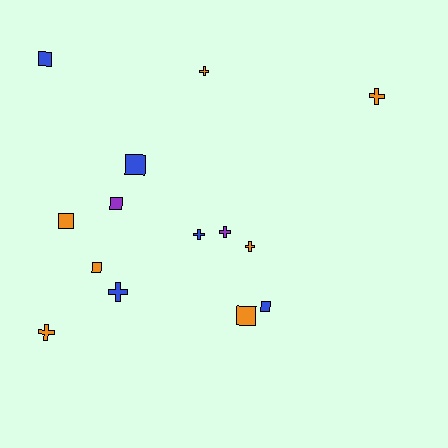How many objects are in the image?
There are 14 objects.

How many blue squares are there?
There are 3 blue squares.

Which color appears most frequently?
Orange, with 7 objects.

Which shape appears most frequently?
Cross, with 7 objects.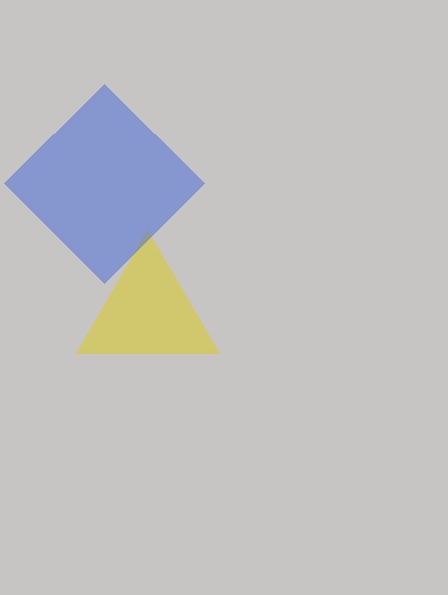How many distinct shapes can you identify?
There are 2 distinct shapes: a yellow triangle, a blue diamond.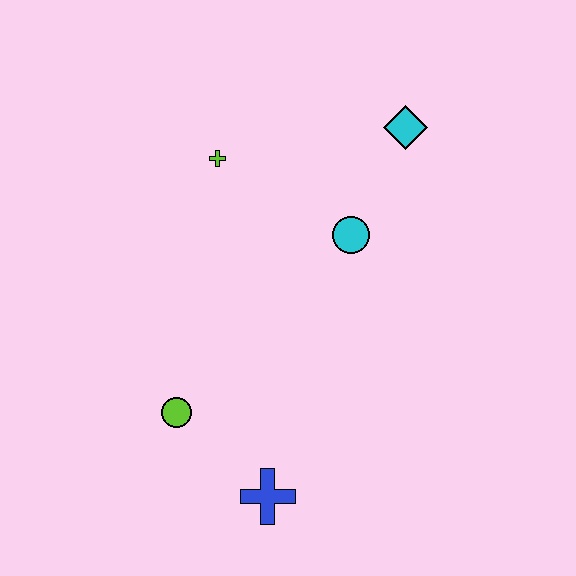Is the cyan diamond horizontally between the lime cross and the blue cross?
No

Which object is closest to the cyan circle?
The cyan diamond is closest to the cyan circle.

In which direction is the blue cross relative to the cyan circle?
The blue cross is below the cyan circle.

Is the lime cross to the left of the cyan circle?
Yes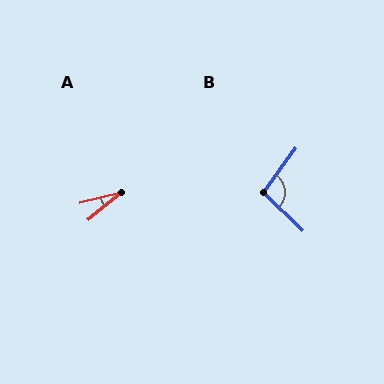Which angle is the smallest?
A, at approximately 25 degrees.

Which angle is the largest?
B, at approximately 98 degrees.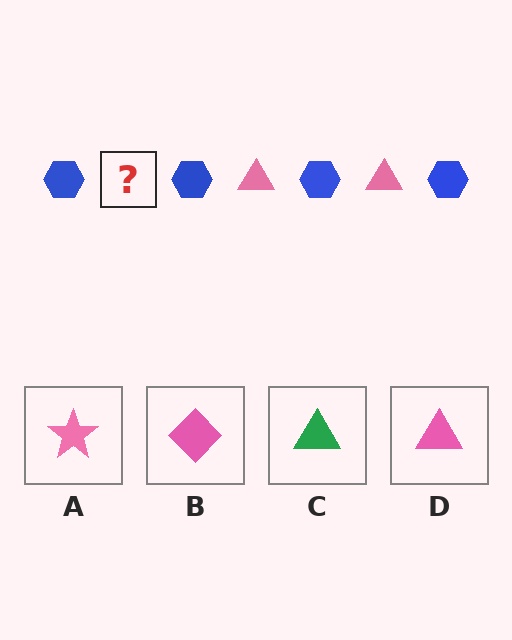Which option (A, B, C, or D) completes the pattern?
D.